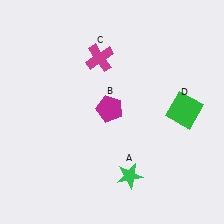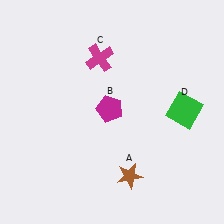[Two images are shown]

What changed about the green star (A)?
In Image 1, A is green. In Image 2, it changed to brown.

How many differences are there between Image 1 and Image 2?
There is 1 difference between the two images.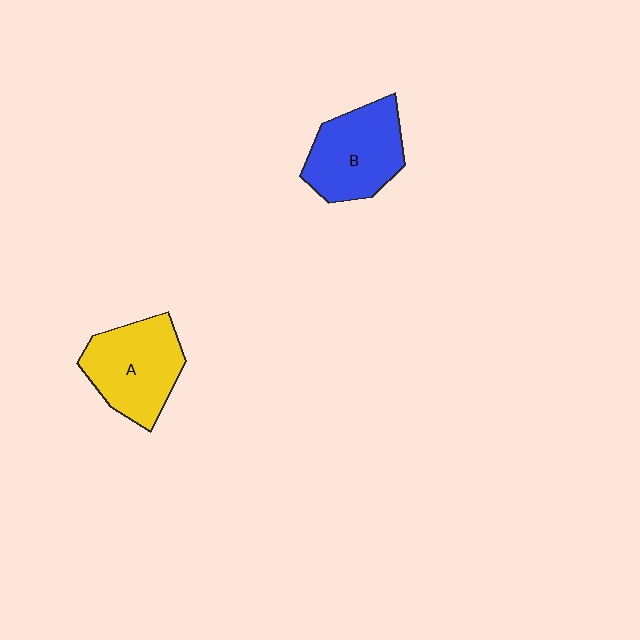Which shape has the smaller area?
Shape B (blue).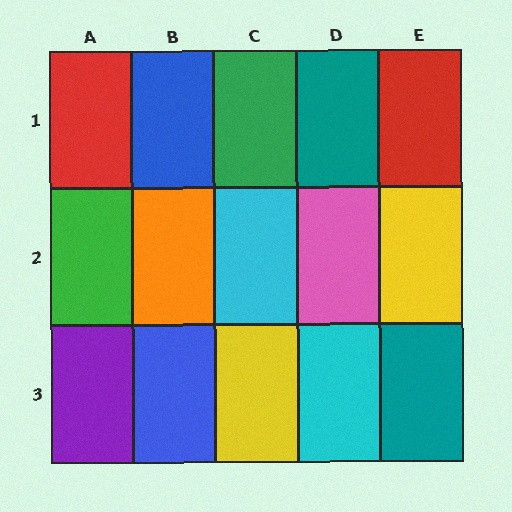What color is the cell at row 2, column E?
Yellow.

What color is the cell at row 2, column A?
Green.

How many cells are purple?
1 cell is purple.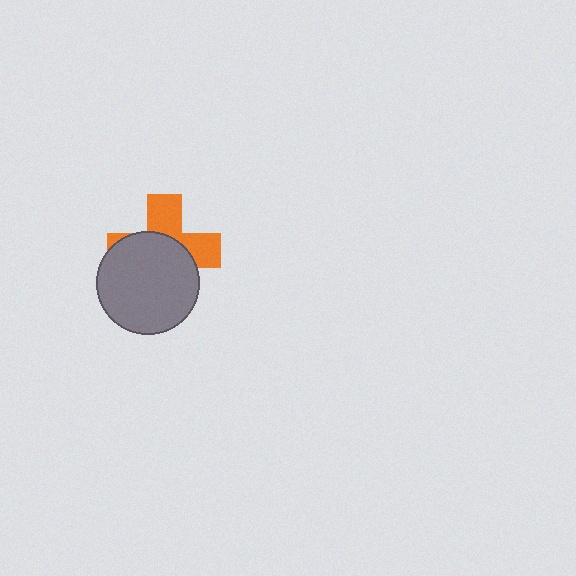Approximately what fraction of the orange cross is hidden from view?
Roughly 59% of the orange cross is hidden behind the gray circle.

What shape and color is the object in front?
The object in front is a gray circle.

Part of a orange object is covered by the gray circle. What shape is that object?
It is a cross.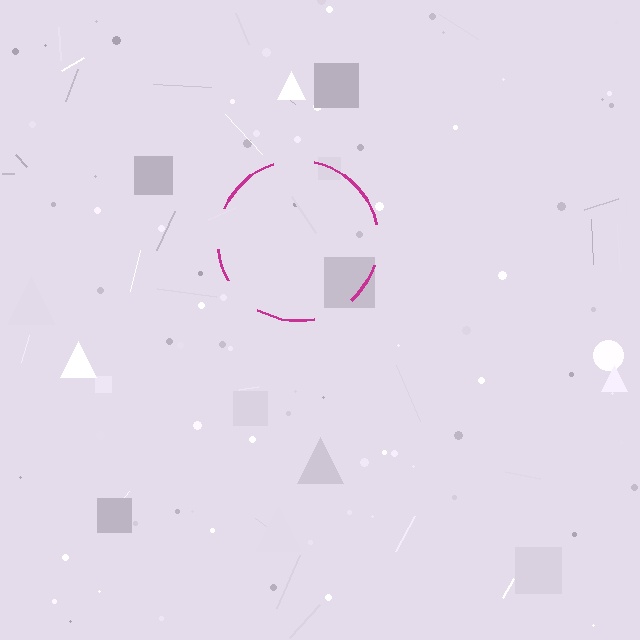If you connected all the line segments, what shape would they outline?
They would outline a circle.